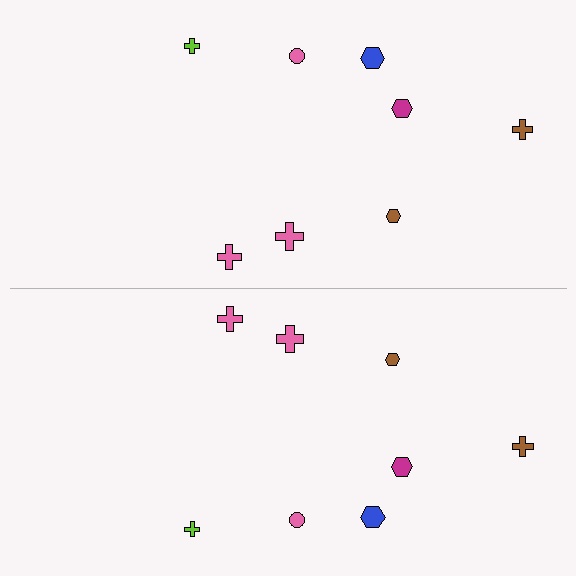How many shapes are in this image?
There are 16 shapes in this image.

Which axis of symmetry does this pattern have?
The pattern has a horizontal axis of symmetry running through the center of the image.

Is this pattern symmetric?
Yes, this pattern has bilateral (reflection) symmetry.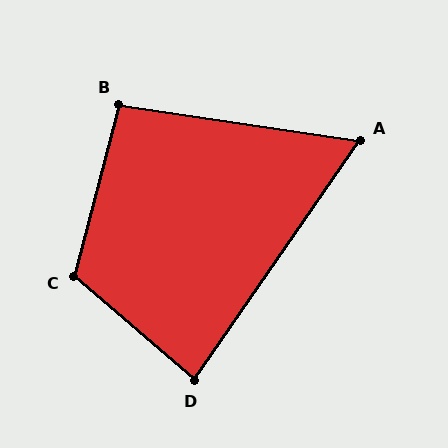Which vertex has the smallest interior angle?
A, at approximately 64 degrees.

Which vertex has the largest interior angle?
C, at approximately 116 degrees.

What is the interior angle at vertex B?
Approximately 96 degrees (obtuse).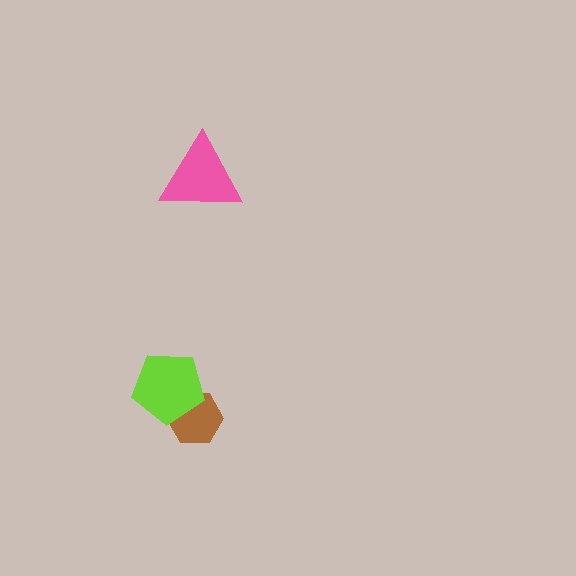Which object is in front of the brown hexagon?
The lime pentagon is in front of the brown hexagon.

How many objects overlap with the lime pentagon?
1 object overlaps with the lime pentagon.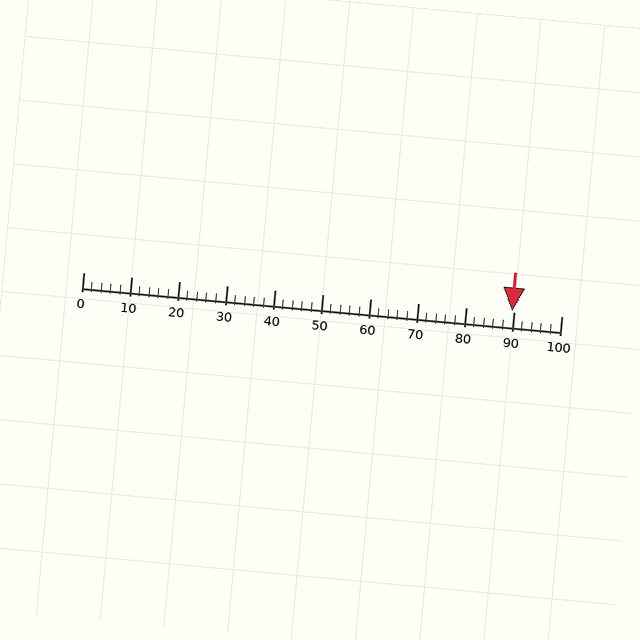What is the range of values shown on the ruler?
The ruler shows values from 0 to 100.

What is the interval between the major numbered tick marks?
The major tick marks are spaced 10 units apart.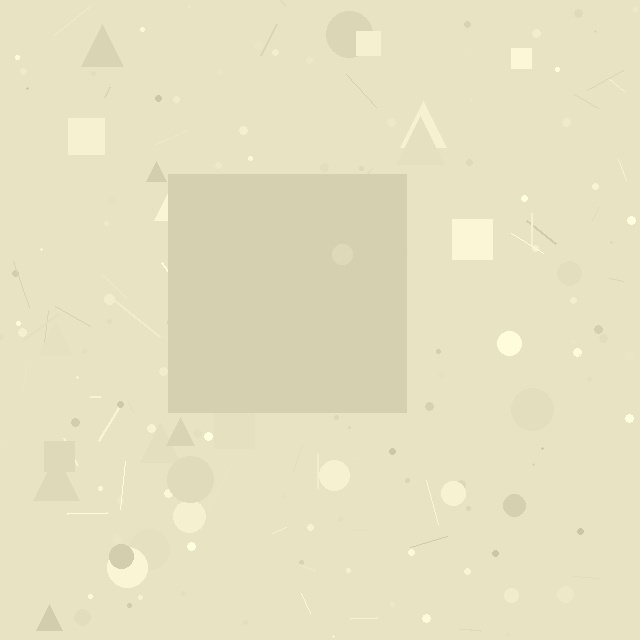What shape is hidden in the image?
A square is hidden in the image.